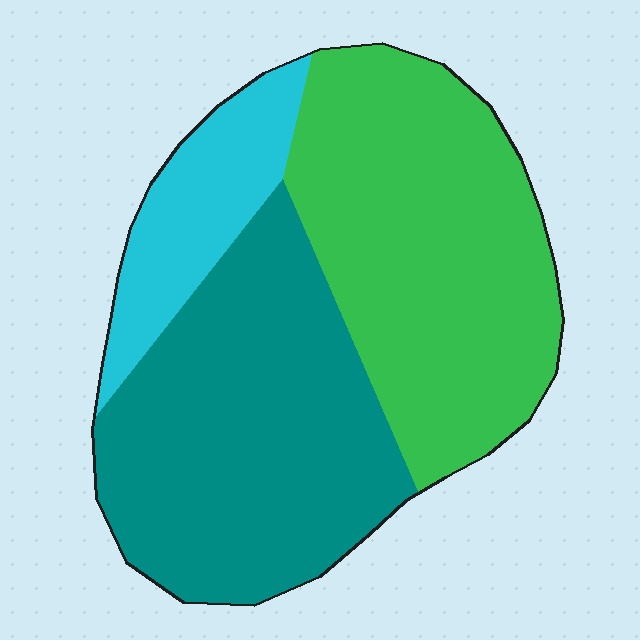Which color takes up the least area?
Cyan, at roughly 15%.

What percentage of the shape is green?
Green takes up between a third and a half of the shape.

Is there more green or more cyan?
Green.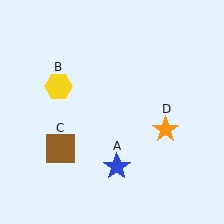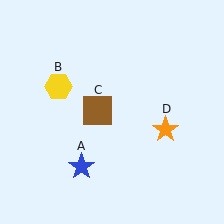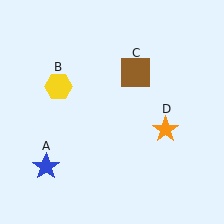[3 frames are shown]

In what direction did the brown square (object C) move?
The brown square (object C) moved up and to the right.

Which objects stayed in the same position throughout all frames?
Yellow hexagon (object B) and orange star (object D) remained stationary.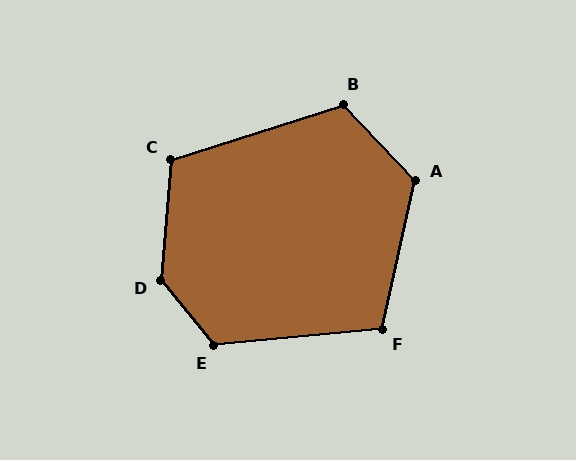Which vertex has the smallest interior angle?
F, at approximately 108 degrees.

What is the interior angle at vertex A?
Approximately 124 degrees (obtuse).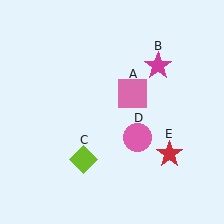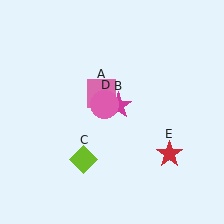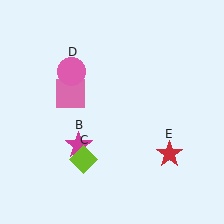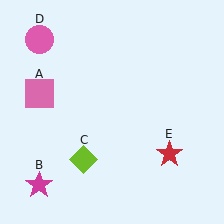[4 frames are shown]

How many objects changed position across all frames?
3 objects changed position: pink square (object A), magenta star (object B), pink circle (object D).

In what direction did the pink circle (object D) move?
The pink circle (object D) moved up and to the left.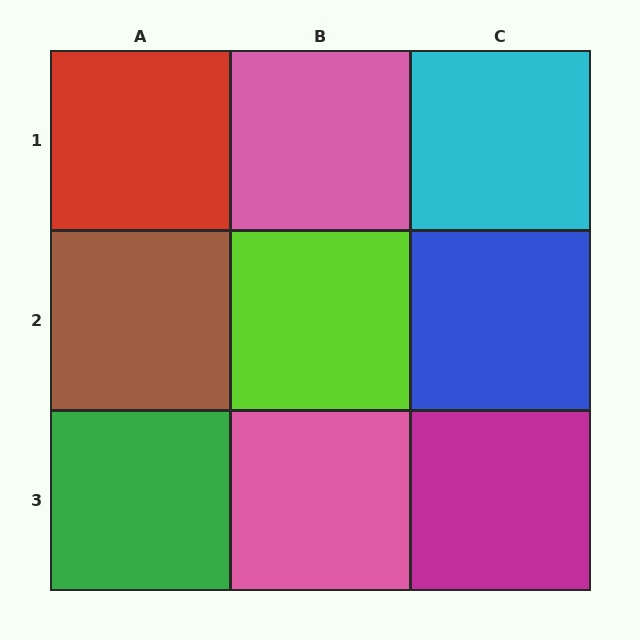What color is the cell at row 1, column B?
Pink.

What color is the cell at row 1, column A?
Red.